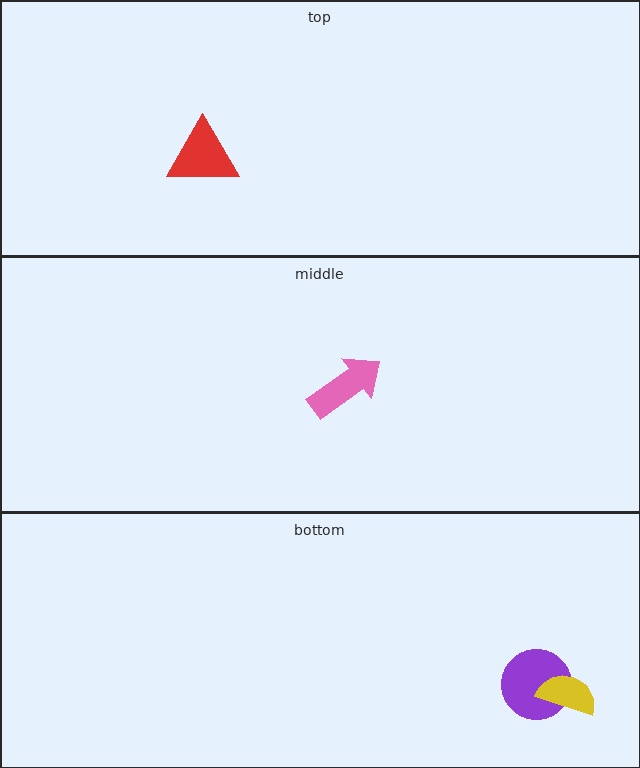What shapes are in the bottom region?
The purple circle, the yellow semicircle.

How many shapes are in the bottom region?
2.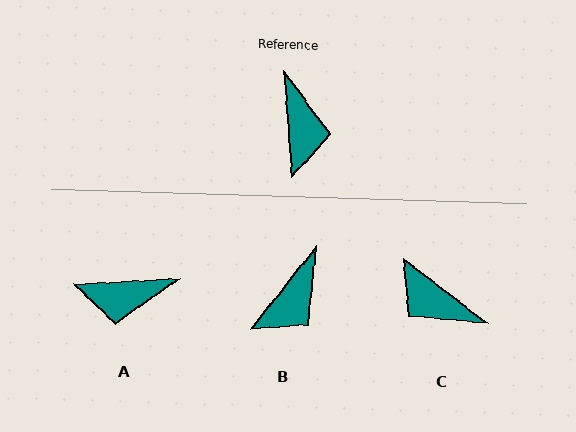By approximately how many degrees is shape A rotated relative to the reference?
Approximately 91 degrees clockwise.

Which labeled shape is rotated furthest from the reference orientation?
C, about 132 degrees away.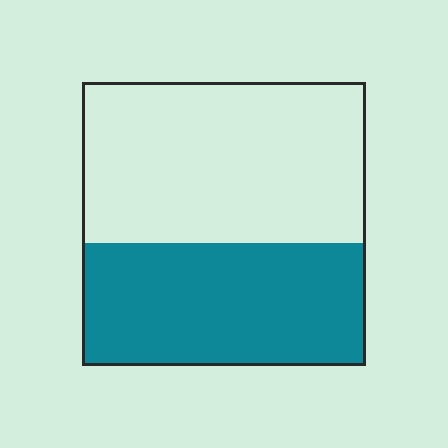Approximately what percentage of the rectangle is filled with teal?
Approximately 45%.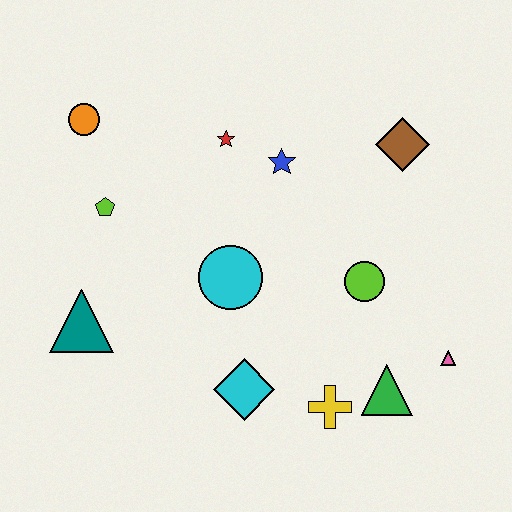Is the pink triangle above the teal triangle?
No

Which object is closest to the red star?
The blue star is closest to the red star.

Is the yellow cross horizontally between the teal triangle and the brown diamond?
Yes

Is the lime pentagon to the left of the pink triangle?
Yes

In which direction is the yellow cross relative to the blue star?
The yellow cross is below the blue star.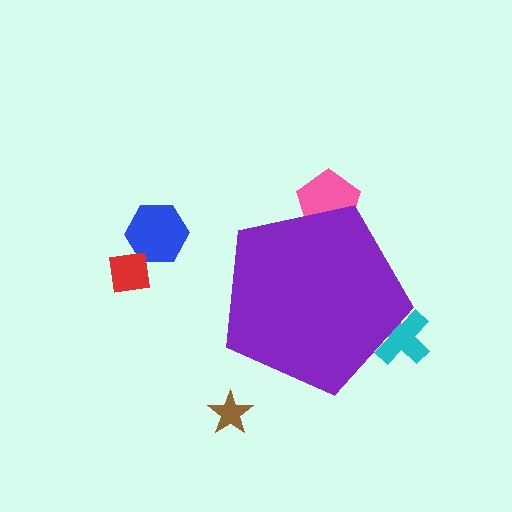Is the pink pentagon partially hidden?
Yes, the pink pentagon is partially hidden behind the purple pentagon.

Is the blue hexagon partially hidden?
No, the blue hexagon is fully visible.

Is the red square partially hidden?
No, the red square is fully visible.